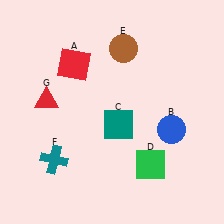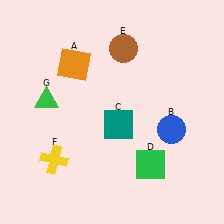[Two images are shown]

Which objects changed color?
A changed from red to orange. F changed from teal to yellow. G changed from red to green.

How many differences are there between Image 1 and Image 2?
There are 3 differences between the two images.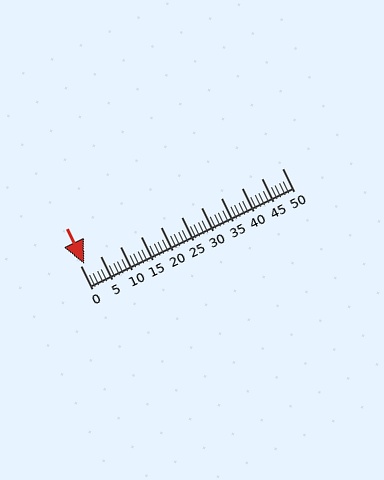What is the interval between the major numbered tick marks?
The major tick marks are spaced 5 units apart.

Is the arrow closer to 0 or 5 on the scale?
The arrow is closer to 0.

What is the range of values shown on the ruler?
The ruler shows values from 0 to 50.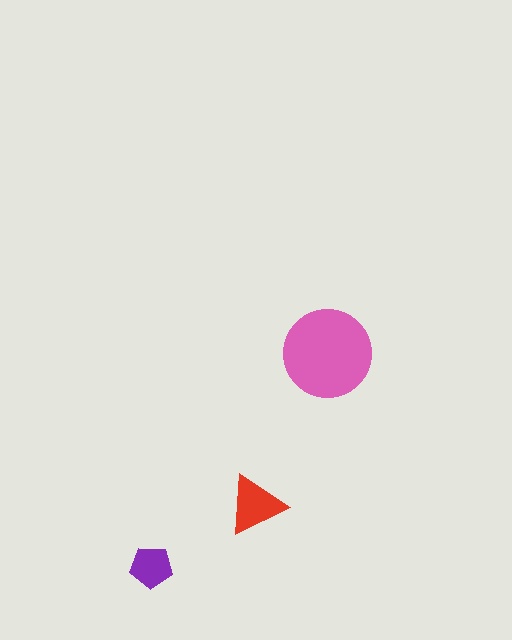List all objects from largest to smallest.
The pink circle, the red triangle, the purple pentagon.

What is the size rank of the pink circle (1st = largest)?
1st.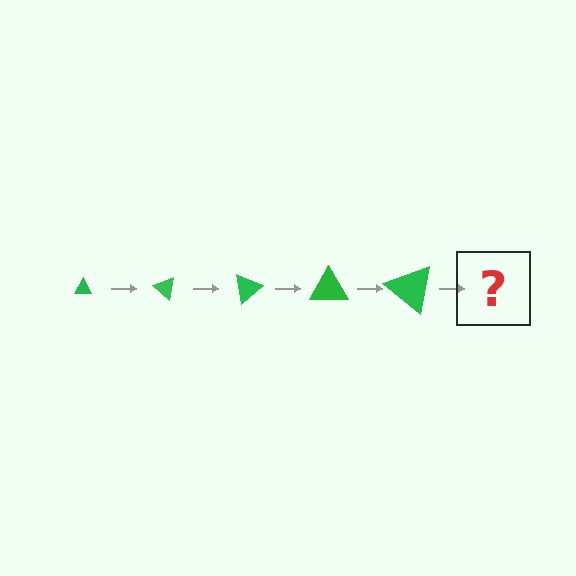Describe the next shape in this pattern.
It should be a triangle, larger than the previous one and rotated 200 degrees from the start.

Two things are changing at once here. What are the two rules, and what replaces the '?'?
The two rules are that the triangle grows larger each step and it rotates 40 degrees each step. The '?' should be a triangle, larger than the previous one and rotated 200 degrees from the start.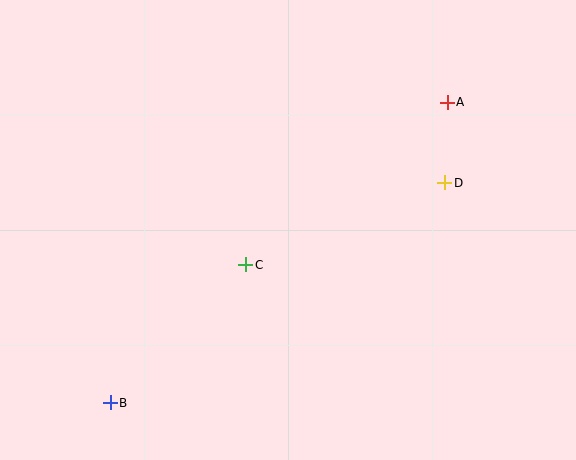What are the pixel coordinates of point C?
Point C is at (246, 265).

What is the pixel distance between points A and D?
The distance between A and D is 80 pixels.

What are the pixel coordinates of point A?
Point A is at (447, 102).